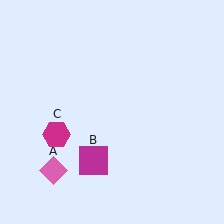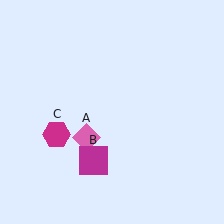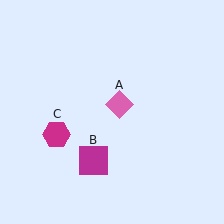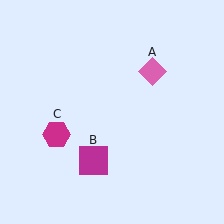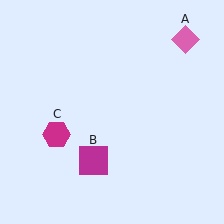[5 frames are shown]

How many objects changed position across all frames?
1 object changed position: pink diamond (object A).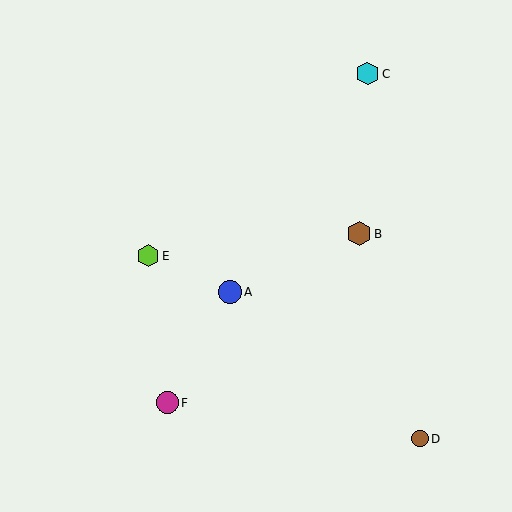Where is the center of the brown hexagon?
The center of the brown hexagon is at (359, 234).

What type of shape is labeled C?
Shape C is a cyan hexagon.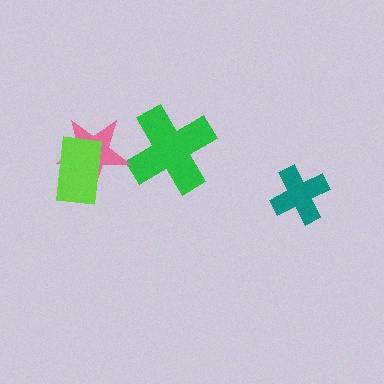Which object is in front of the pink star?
The lime rectangle is in front of the pink star.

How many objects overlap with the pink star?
1 object overlaps with the pink star.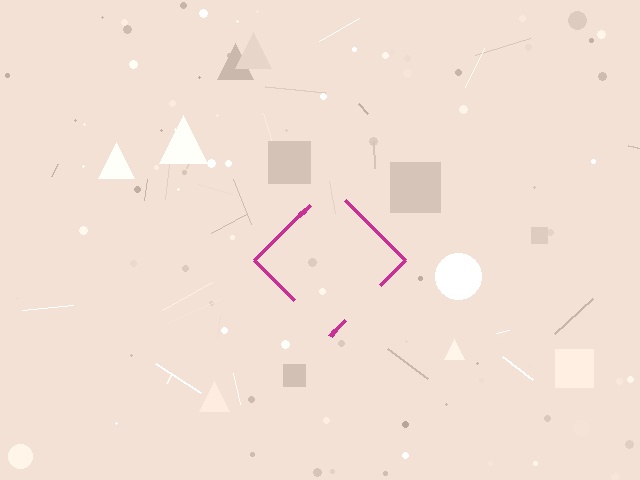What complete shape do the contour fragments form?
The contour fragments form a diamond.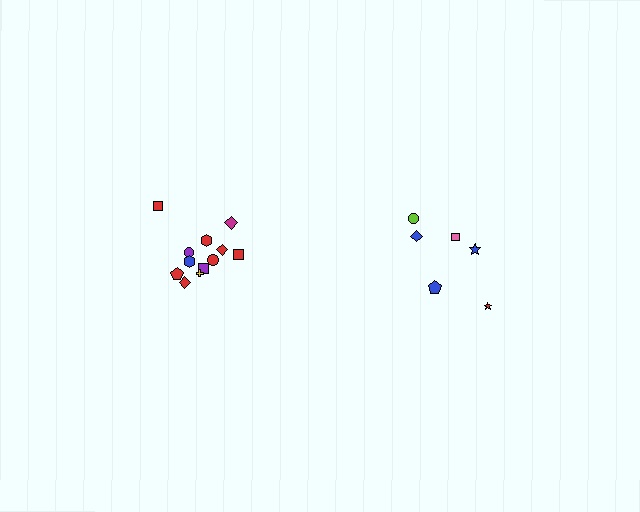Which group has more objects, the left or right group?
The left group.